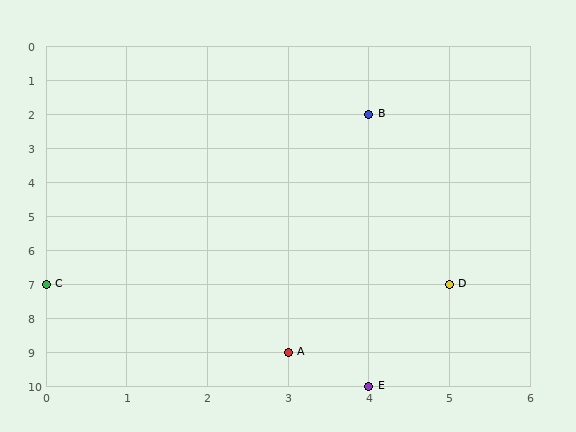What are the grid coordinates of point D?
Point D is at grid coordinates (5, 7).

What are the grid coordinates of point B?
Point B is at grid coordinates (4, 2).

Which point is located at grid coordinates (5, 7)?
Point D is at (5, 7).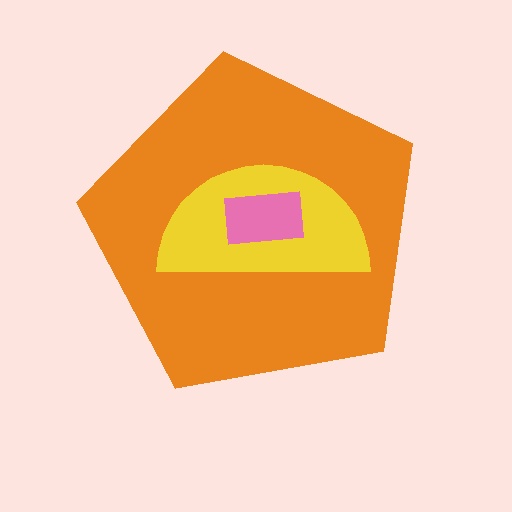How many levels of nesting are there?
3.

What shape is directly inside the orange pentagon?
The yellow semicircle.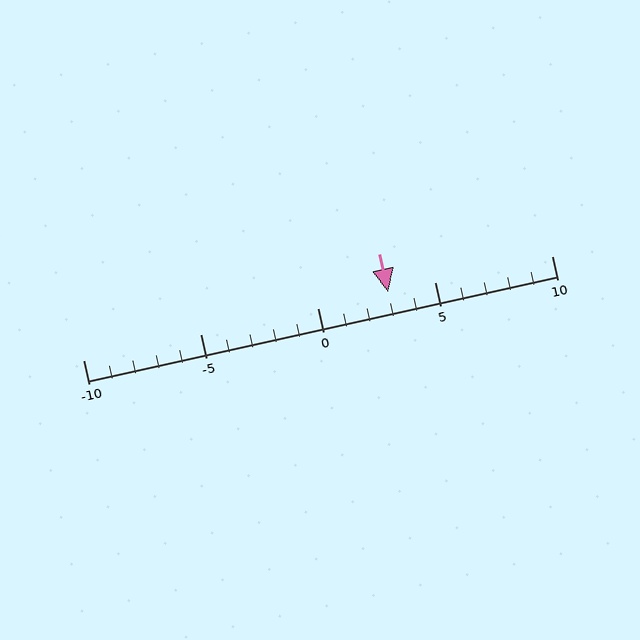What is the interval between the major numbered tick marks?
The major tick marks are spaced 5 units apart.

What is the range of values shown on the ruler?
The ruler shows values from -10 to 10.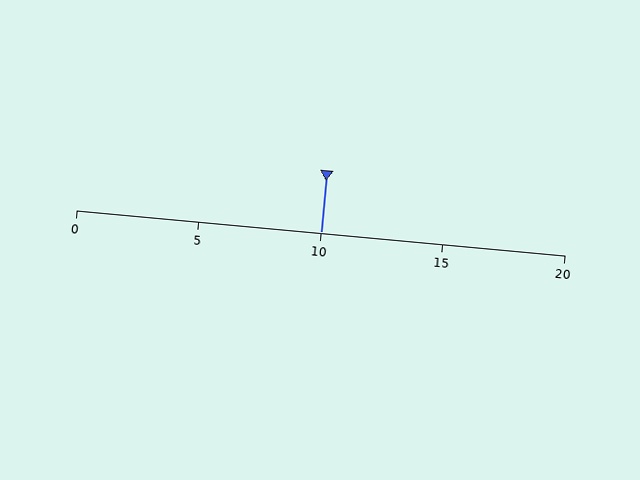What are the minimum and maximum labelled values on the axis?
The axis runs from 0 to 20.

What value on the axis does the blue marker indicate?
The marker indicates approximately 10.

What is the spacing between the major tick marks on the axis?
The major ticks are spaced 5 apart.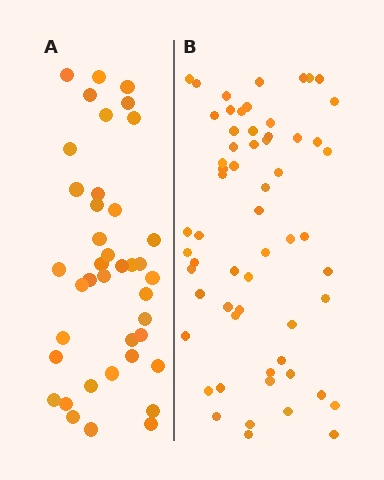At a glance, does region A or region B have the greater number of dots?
Region B (the right region) has more dots.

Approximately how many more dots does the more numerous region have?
Region B has approximately 20 more dots than region A.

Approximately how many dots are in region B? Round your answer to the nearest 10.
About 60 dots.